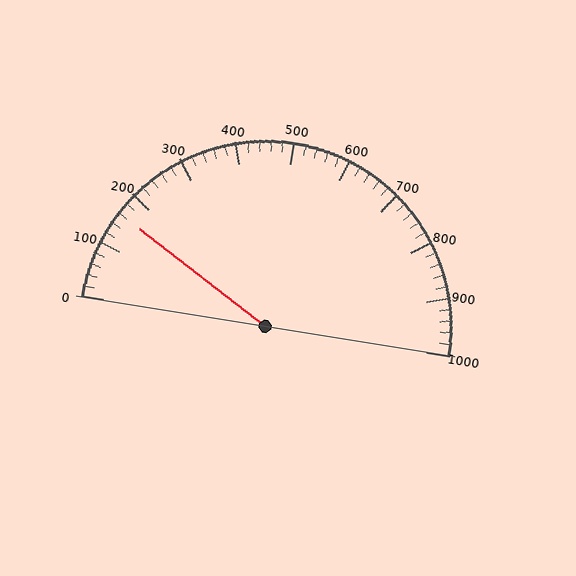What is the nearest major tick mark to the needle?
The nearest major tick mark is 200.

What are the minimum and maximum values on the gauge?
The gauge ranges from 0 to 1000.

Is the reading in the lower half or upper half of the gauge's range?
The reading is in the lower half of the range (0 to 1000).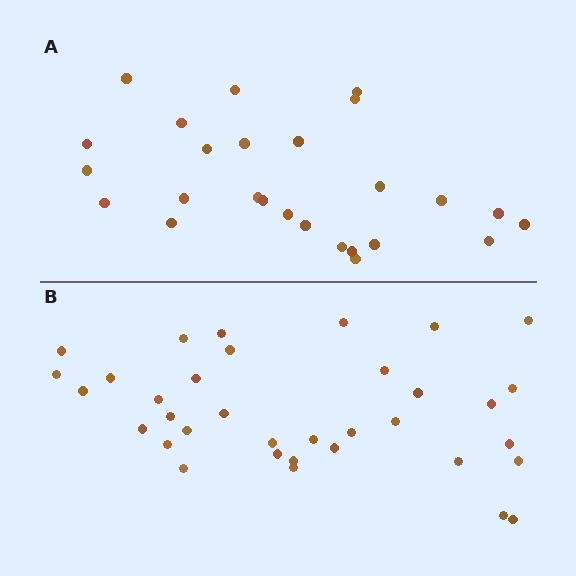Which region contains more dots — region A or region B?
Region B (the bottom region) has more dots.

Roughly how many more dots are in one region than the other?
Region B has roughly 8 or so more dots than region A.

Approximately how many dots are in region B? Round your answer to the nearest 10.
About 40 dots. (The exact count is 35, which rounds to 40.)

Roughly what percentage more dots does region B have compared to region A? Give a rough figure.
About 35% more.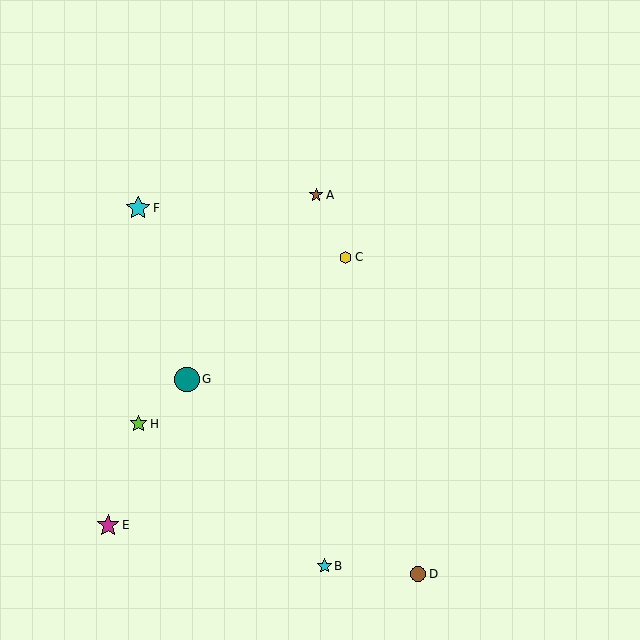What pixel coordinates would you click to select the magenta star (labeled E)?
Click at (108, 525) to select the magenta star E.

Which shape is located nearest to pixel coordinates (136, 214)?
The cyan star (labeled F) at (138, 208) is nearest to that location.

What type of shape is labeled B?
Shape B is a cyan star.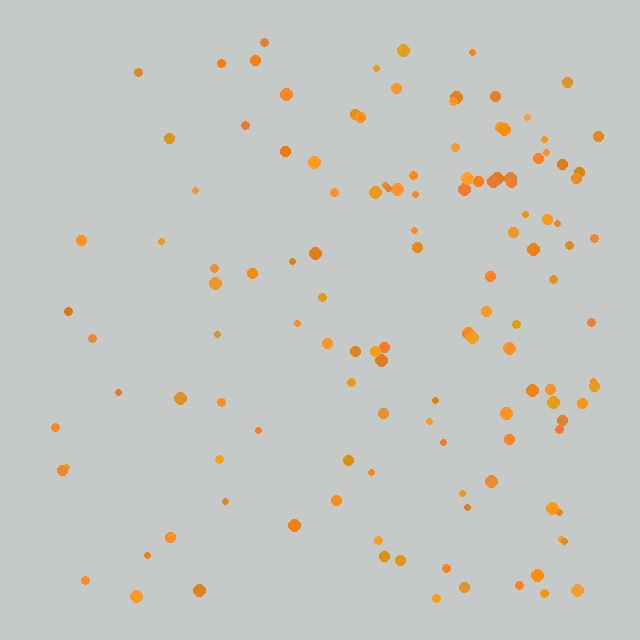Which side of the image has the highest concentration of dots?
The right.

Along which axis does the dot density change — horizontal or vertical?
Horizontal.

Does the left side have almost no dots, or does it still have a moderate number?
Still a moderate number, just noticeably fewer than the right.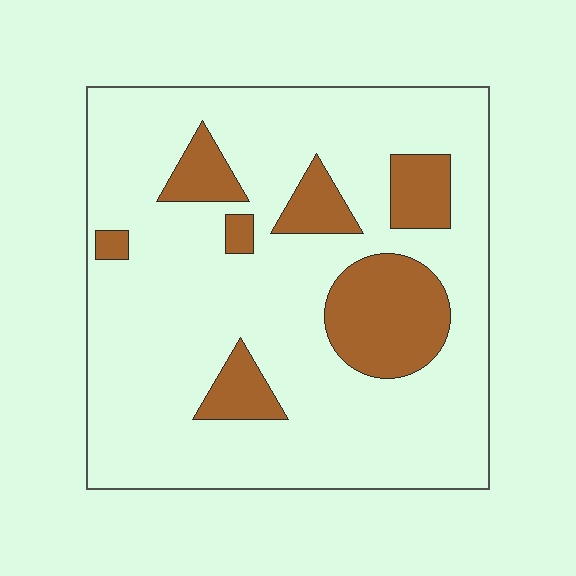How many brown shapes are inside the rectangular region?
7.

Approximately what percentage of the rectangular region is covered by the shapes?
Approximately 20%.